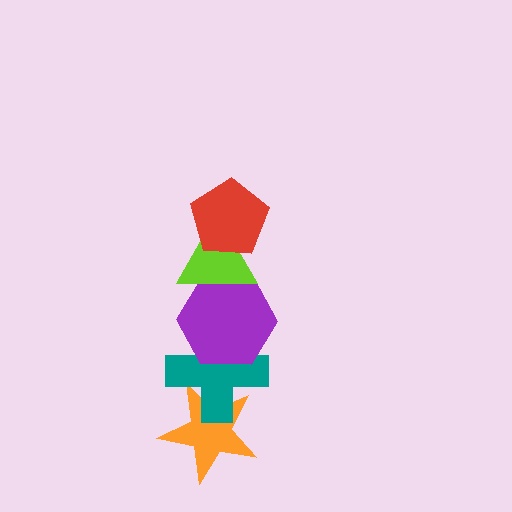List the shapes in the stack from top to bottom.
From top to bottom: the red pentagon, the lime triangle, the purple hexagon, the teal cross, the orange star.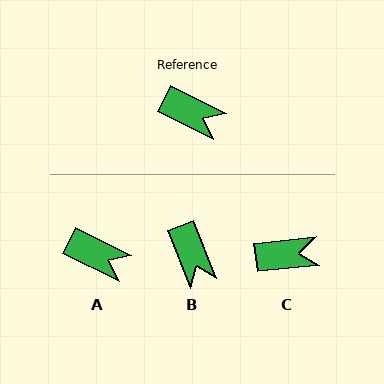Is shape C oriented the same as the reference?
No, it is off by about 33 degrees.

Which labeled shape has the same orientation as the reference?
A.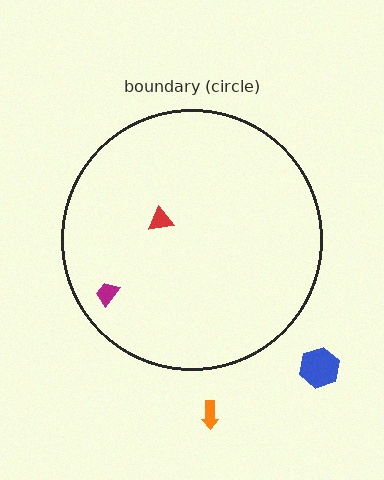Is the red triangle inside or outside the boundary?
Inside.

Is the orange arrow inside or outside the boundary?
Outside.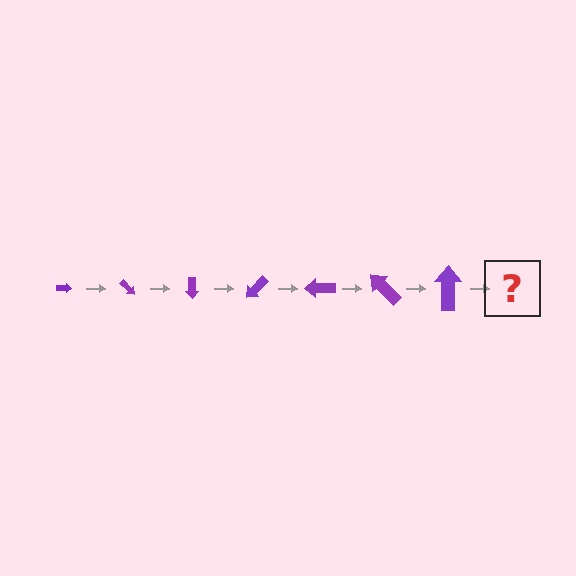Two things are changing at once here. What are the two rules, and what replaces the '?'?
The two rules are that the arrow grows larger each step and it rotates 45 degrees each step. The '?' should be an arrow, larger than the previous one and rotated 315 degrees from the start.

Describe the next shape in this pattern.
It should be an arrow, larger than the previous one and rotated 315 degrees from the start.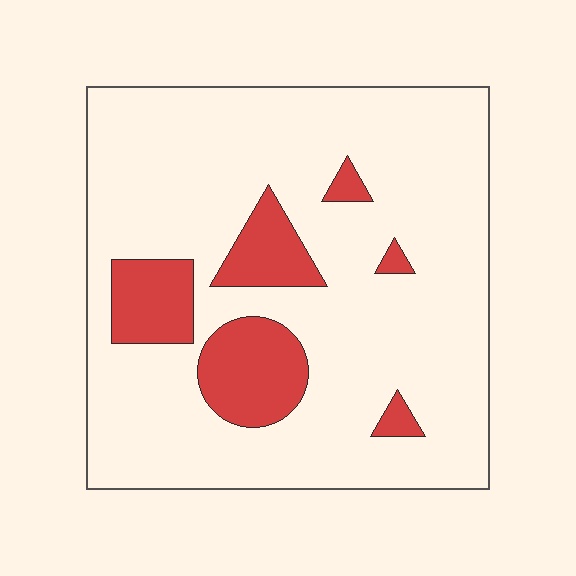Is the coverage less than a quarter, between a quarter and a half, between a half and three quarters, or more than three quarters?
Less than a quarter.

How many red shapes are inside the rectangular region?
6.